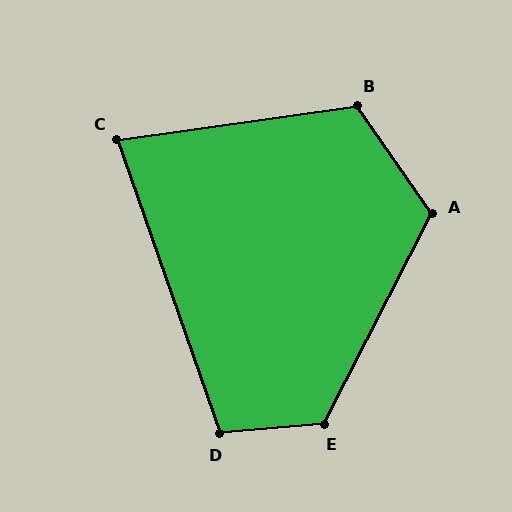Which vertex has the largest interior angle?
E, at approximately 122 degrees.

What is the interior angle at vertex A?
Approximately 118 degrees (obtuse).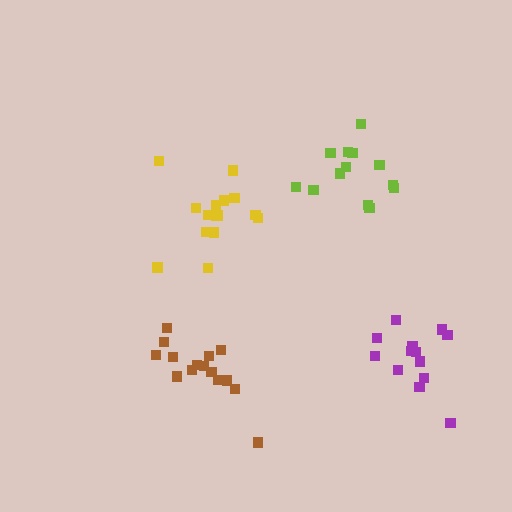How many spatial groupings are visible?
There are 4 spatial groupings.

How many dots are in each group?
Group 1: 13 dots, Group 2: 15 dots, Group 3: 13 dots, Group 4: 15 dots (56 total).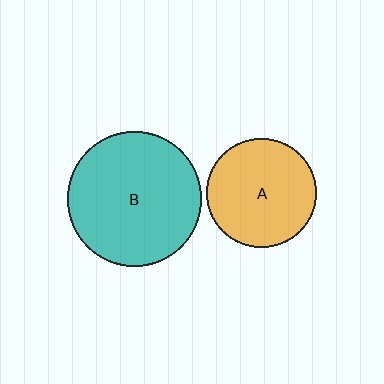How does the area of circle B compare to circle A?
Approximately 1.5 times.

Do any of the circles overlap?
No, none of the circles overlap.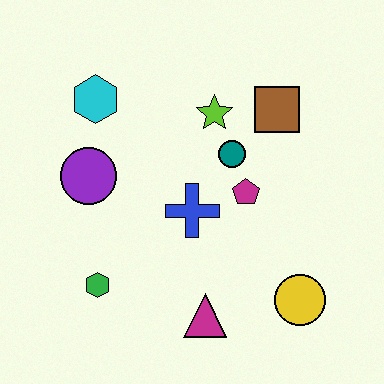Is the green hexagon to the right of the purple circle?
Yes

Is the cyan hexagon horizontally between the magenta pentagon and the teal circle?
No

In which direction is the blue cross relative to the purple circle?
The blue cross is to the right of the purple circle.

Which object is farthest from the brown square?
The green hexagon is farthest from the brown square.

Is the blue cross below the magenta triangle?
No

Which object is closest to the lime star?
The teal circle is closest to the lime star.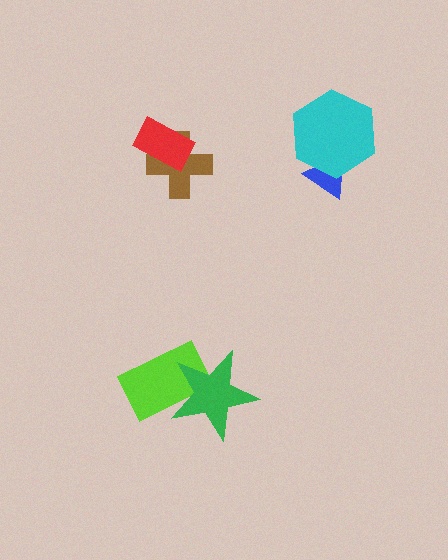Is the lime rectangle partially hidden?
Yes, it is partially covered by another shape.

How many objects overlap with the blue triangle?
1 object overlaps with the blue triangle.